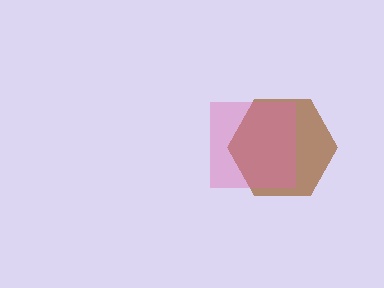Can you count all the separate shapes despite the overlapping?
Yes, there are 2 separate shapes.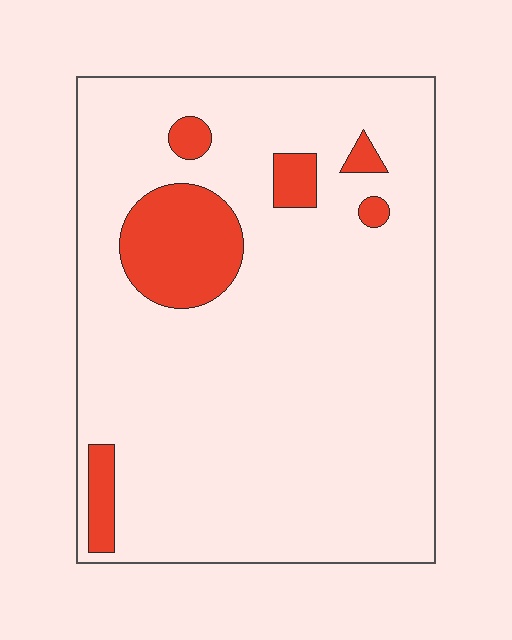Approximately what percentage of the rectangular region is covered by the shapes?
Approximately 10%.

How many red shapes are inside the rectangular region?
6.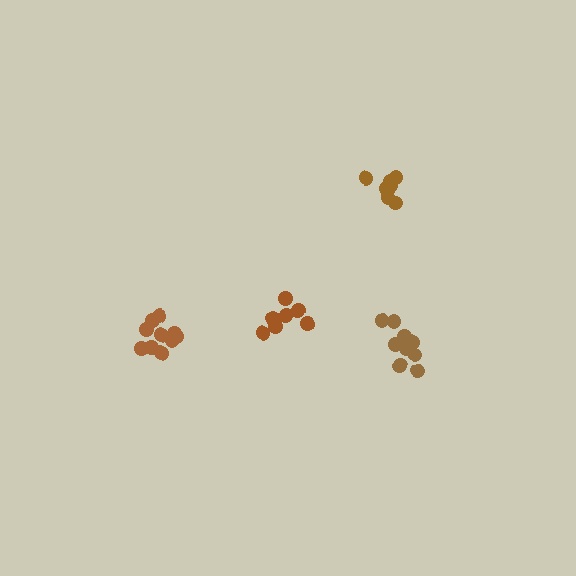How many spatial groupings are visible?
There are 4 spatial groupings.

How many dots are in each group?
Group 1: 8 dots, Group 2: 9 dots, Group 3: 8 dots, Group 4: 12 dots (37 total).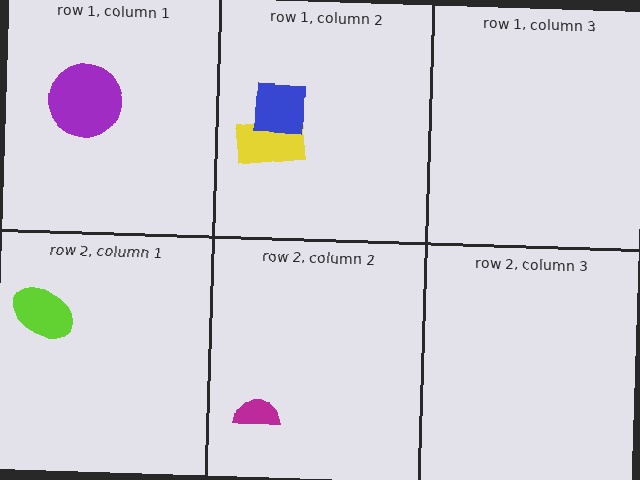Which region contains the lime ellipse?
The row 2, column 1 region.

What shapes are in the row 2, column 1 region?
The lime ellipse.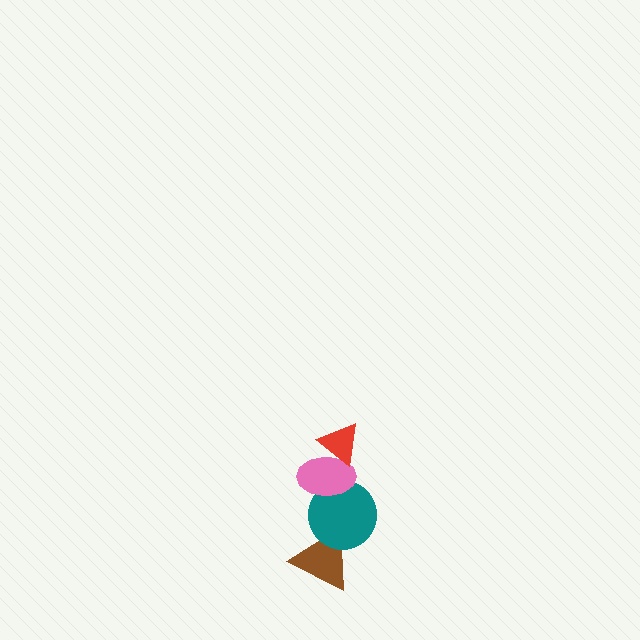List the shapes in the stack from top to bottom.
From top to bottom: the red triangle, the pink ellipse, the teal circle, the brown triangle.